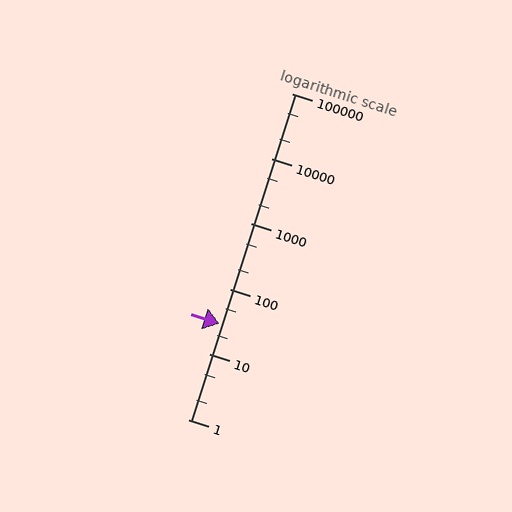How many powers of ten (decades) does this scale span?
The scale spans 5 decades, from 1 to 100000.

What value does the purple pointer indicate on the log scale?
The pointer indicates approximately 29.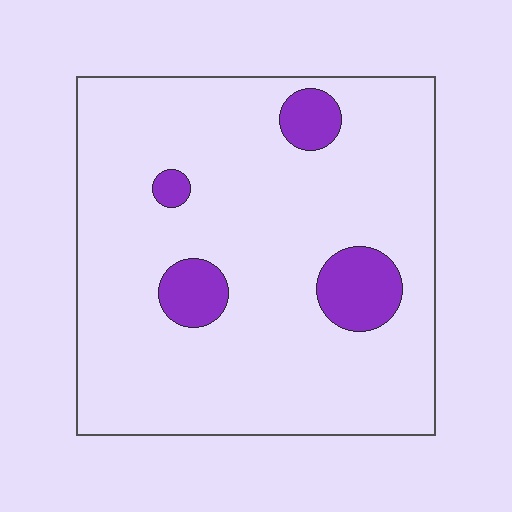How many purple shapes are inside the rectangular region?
4.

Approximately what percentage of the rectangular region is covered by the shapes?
Approximately 10%.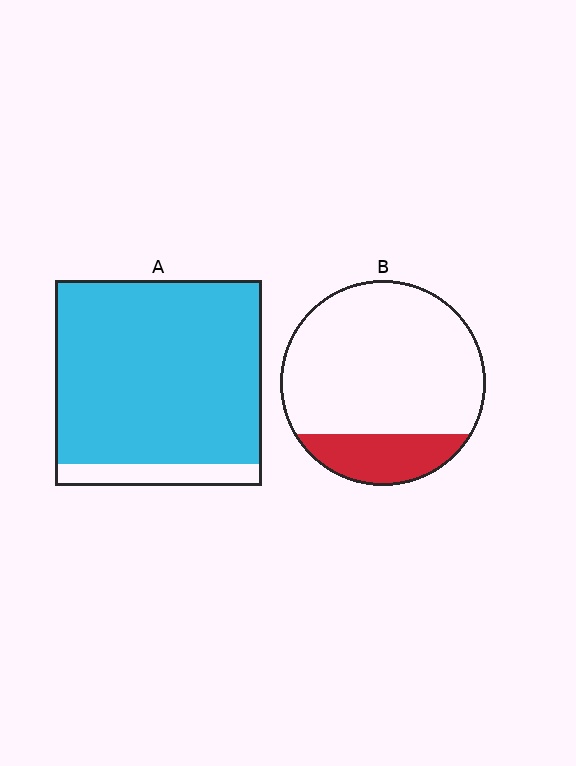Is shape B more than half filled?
No.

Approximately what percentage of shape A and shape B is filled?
A is approximately 90% and B is approximately 20%.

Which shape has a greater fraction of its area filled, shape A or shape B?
Shape A.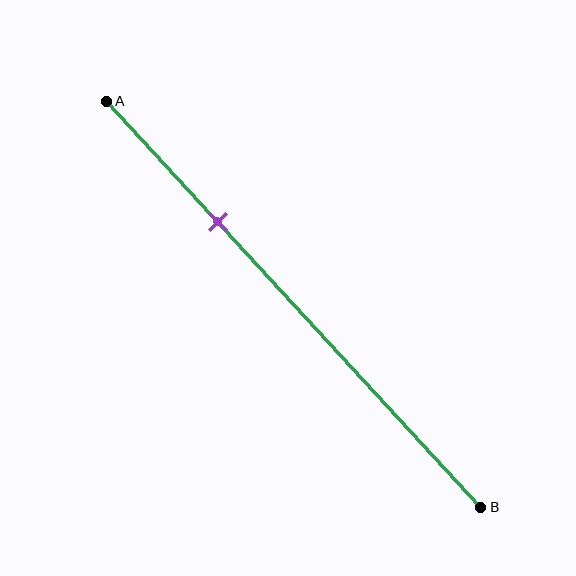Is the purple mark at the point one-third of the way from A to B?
No, the mark is at about 30% from A, not at the 33% one-third point.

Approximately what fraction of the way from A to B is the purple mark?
The purple mark is approximately 30% of the way from A to B.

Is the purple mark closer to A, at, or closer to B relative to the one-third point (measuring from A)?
The purple mark is closer to point A than the one-third point of segment AB.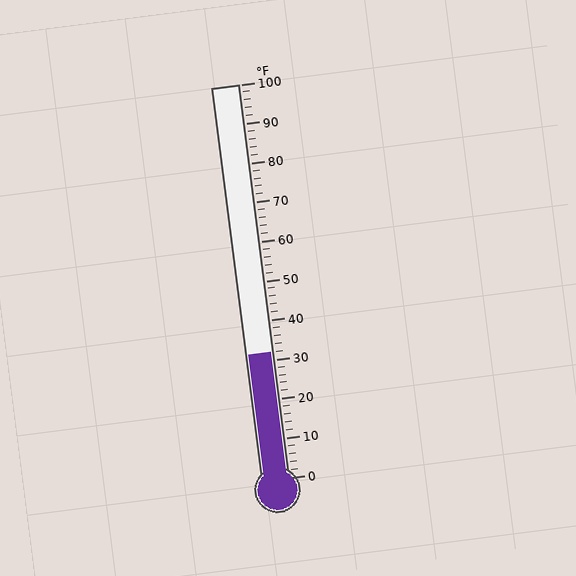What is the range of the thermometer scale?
The thermometer scale ranges from 0°F to 100°F.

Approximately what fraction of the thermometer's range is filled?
The thermometer is filled to approximately 30% of its range.